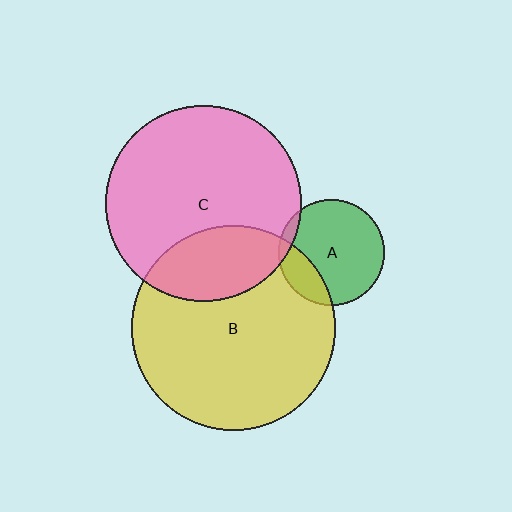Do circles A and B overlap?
Yes.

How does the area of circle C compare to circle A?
Approximately 3.4 times.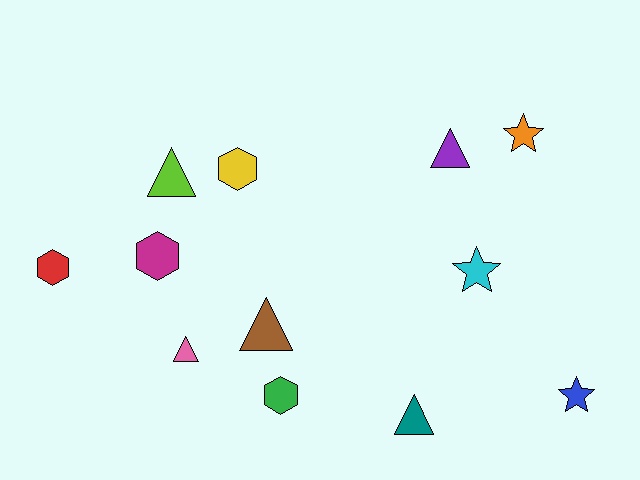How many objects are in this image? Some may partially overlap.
There are 12 objects.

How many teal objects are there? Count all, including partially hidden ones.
There is 1 teal object.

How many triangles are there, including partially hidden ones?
There are 5 triangles.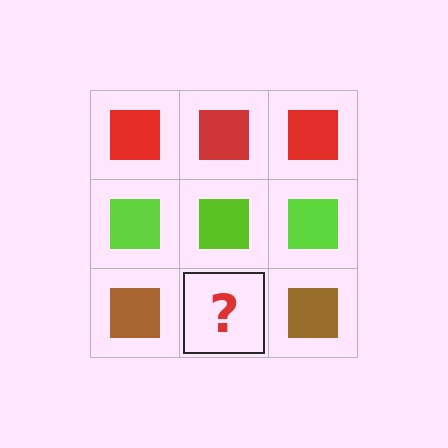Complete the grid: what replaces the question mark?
The question mark should be replaced with a brown square.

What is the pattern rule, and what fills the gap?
The rule is that each row has a consistent color. The gap should be filled with a brown square.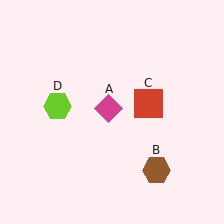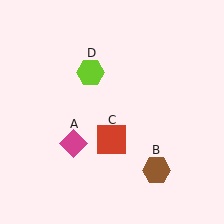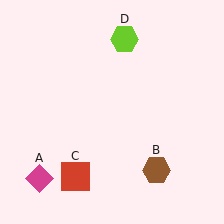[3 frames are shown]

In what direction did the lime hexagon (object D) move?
The lime hexagon (object D) moved up and to the right.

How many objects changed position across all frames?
3 objects changed position: magenta diamond (object A), red square (object C), lime hexagon (object D).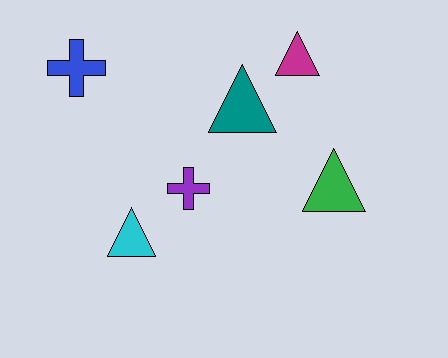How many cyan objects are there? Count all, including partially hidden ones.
There is 1 cyan object.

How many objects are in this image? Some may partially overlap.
There are 6 objects.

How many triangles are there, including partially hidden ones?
There are 4 triangles.